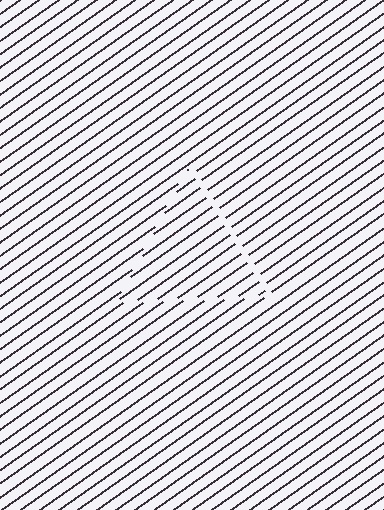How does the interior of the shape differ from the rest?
The interior of the shape contains the same grating, shifted by half a period — the contour is defined by the phase discontinuity where line-ends from the inner and outer gratings abut.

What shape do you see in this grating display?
An illusory triangle. The interior of the shape contains the same grating, shifted by half a period — the contour is defined by the phase discontinuity where line-ends from the inner and outer gratings abut.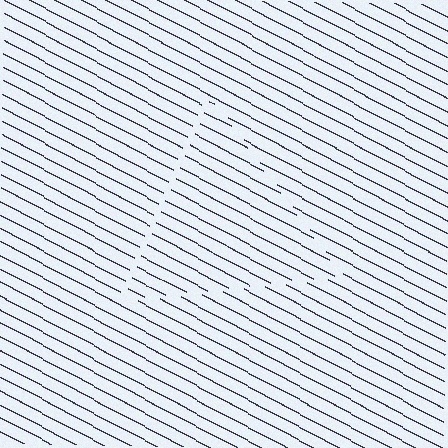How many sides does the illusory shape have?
3 sides — the line-ends trace a triangle.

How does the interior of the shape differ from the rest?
The interior of the shape contains the same grating, shifted by half a period — the contour is defined by the phase discontinuity where line-ends from the inner and outer gratings abut.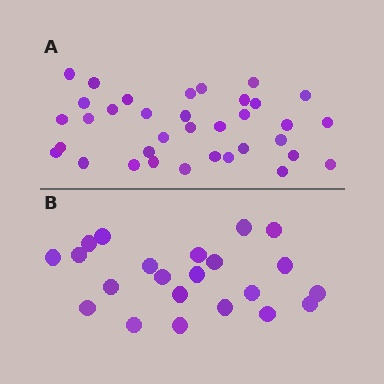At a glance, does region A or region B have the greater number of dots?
Region A (the top region) has more dots.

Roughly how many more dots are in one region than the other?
Region A has approximately 15 more dots than region B.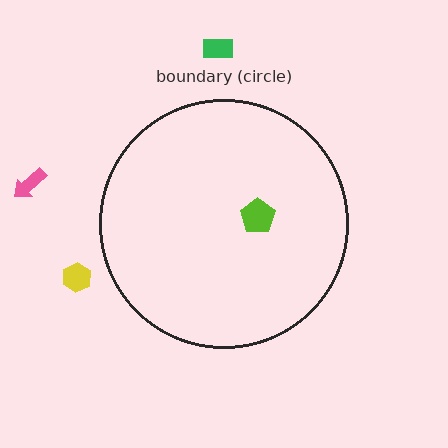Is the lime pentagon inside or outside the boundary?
Inside.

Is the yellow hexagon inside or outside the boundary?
Outside.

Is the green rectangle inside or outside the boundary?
Outside.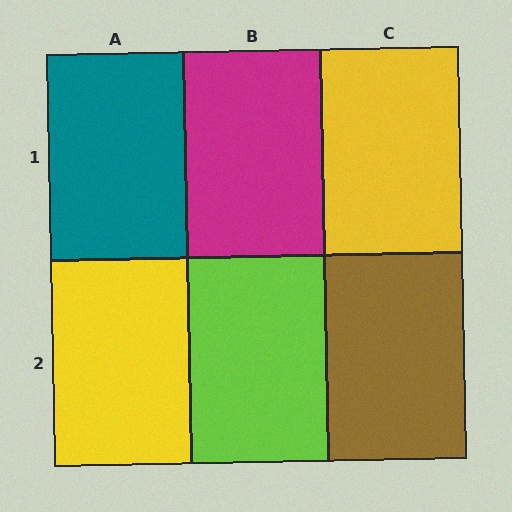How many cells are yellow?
2 cells are yellow.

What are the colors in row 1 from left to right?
Teal, magenta, yellow.